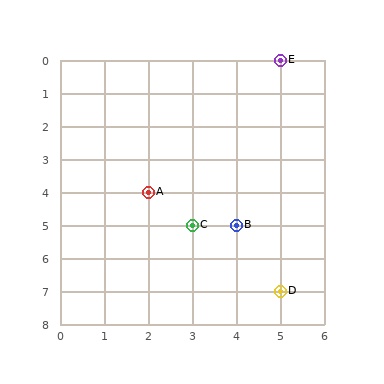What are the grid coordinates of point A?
Point A is at grid coordinates (2, 4).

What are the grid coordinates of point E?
Point E is at grid coordinates (5, 0).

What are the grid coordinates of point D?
Point D is at grid coordinates (5, 7).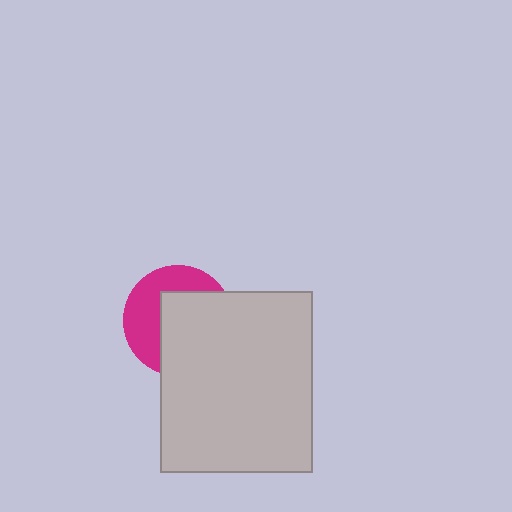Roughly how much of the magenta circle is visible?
A small part of it is visible (roughly 43%).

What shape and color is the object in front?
The object in front is a light gray rectangle.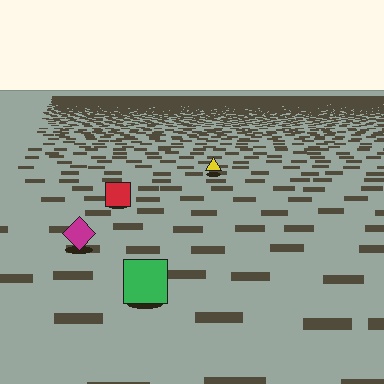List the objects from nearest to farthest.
From nearest to farthest: the green square, the magenta diamond, the red square, the yellow triangle.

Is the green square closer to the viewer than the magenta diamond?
Yes. The green square is closer — you can tell from the texture gradient: the ground texture is coarser near it.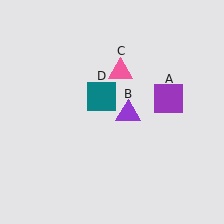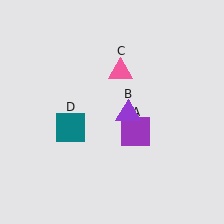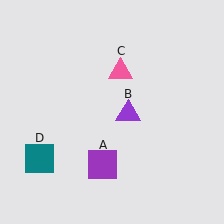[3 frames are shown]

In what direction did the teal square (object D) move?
The teal square (object D) moved down and to the left.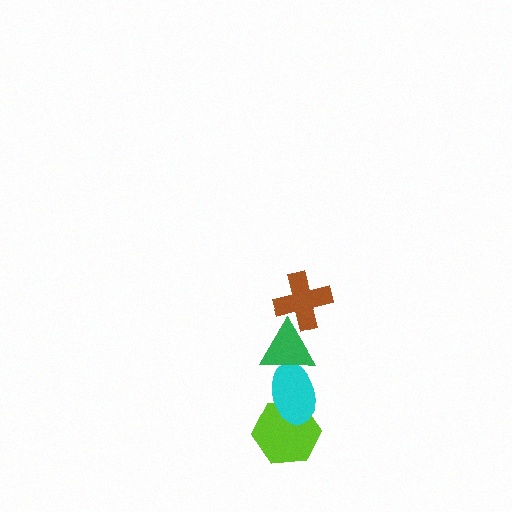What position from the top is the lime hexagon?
The lime hexagon is 4th from the top.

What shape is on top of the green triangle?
The brown cross is on top of the green triangle.